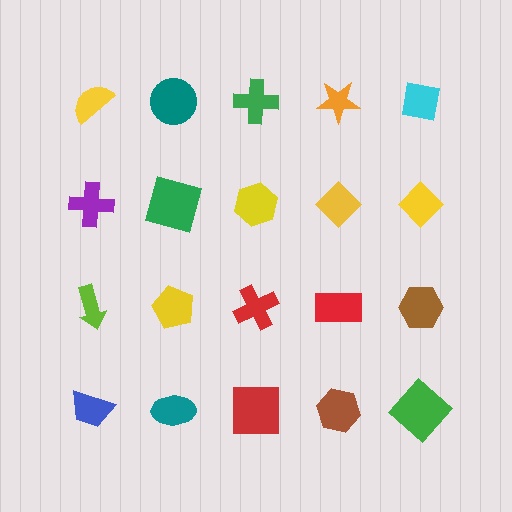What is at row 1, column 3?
A green cross.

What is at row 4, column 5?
A green diamond.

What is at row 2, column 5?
A yellow diamond.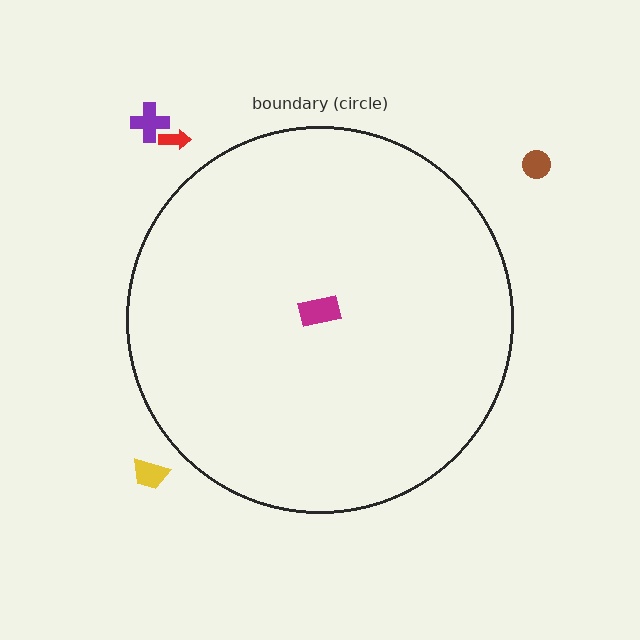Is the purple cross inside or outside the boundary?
Outside.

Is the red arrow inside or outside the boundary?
Outside.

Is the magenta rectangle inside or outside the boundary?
Inside.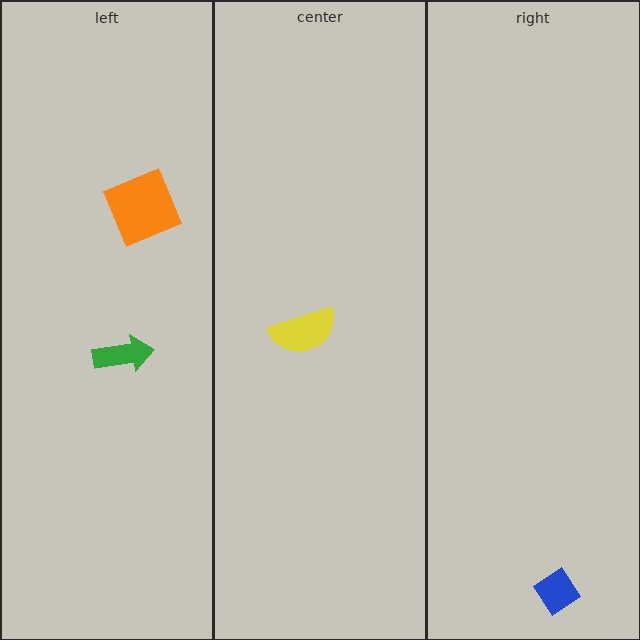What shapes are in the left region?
The orange square, the green arrow.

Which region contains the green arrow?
The left region.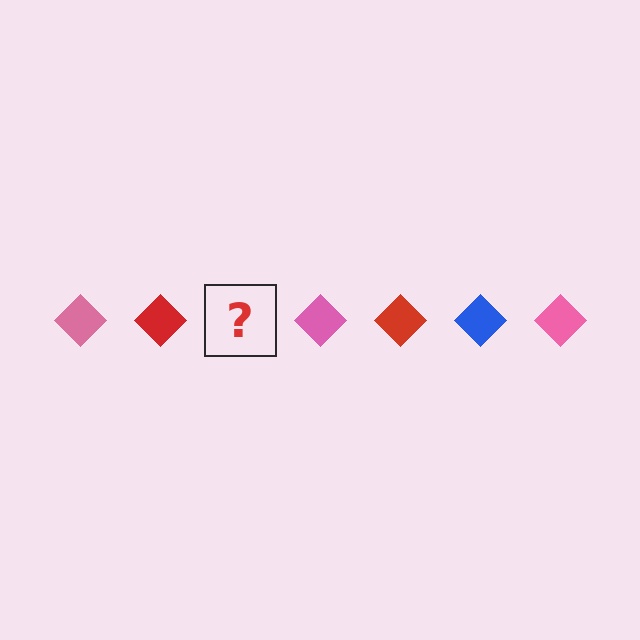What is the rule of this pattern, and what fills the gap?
The rule is that the pattern cycles through pink, red, blue diamonds. The gap should be filled with a blue diamond.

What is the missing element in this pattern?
The missing element is a blue diamond.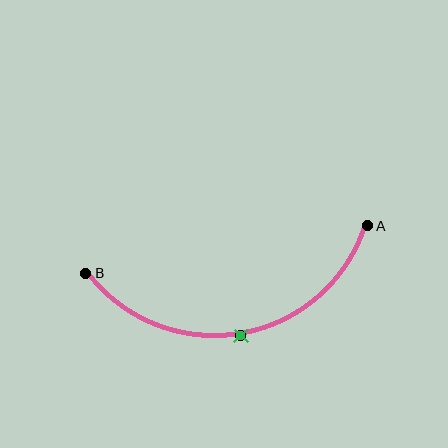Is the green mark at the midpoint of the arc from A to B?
Yes. The green mark lies on the arc at equal arc-length from both A and B — it is the arc midpoint.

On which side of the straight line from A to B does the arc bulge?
The arc bulges below the straight line connecting A and B.